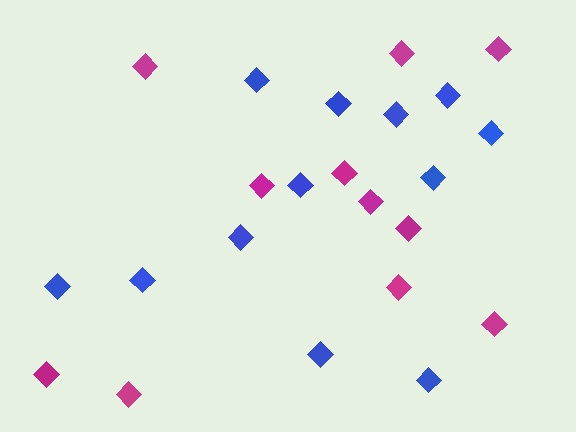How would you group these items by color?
There are 2 groups: one group of magenta diamonds (11) and one group of blue diamonds (12).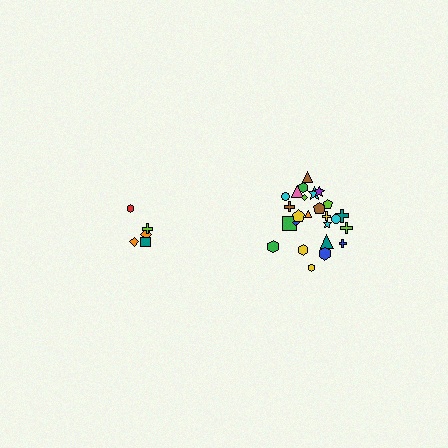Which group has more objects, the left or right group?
The right group.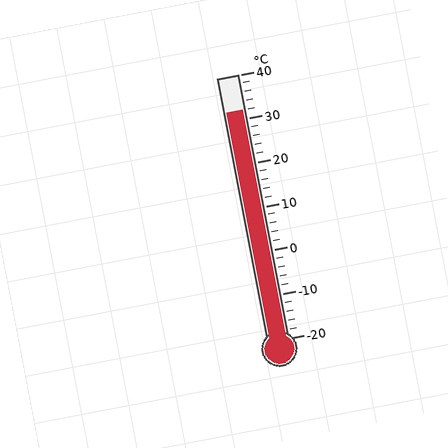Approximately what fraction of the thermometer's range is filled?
The thermometer is filled to approximately 85% of its range.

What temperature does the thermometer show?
The thermometer shows approximately 32°C.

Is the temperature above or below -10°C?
The temperature is above -10°C.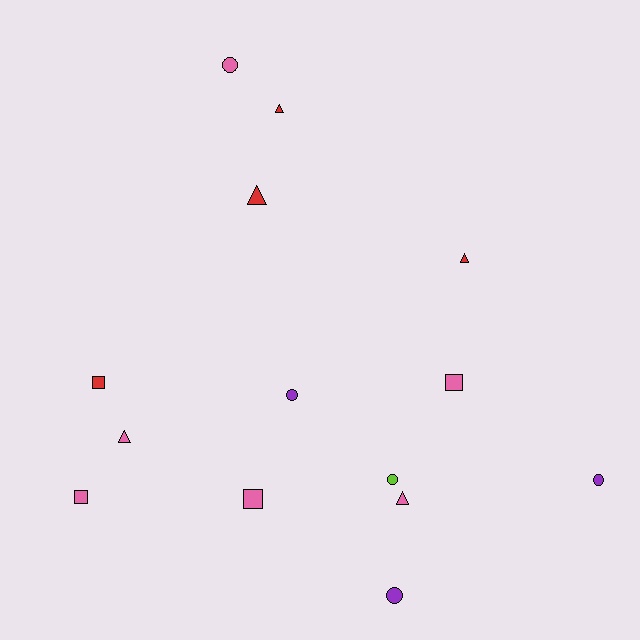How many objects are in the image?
There are 14 objects.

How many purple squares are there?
There are no purple squares.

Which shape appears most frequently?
Triangle, with 5 objects.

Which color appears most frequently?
Pink, with 6 objects.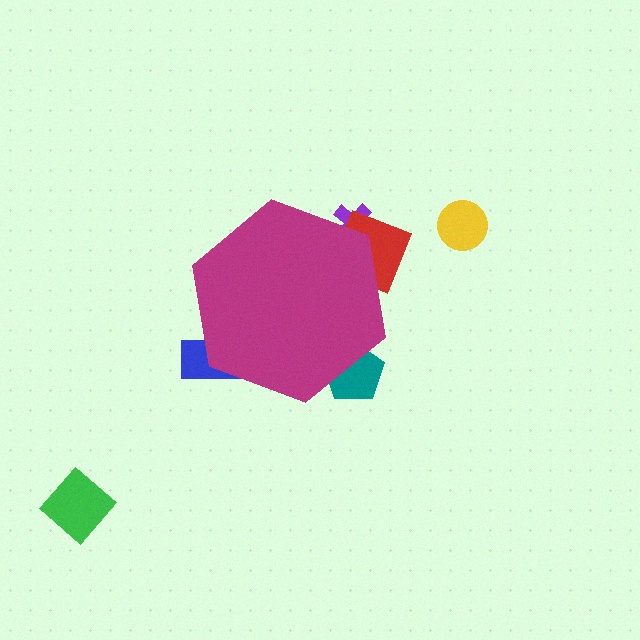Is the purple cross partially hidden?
Yes, the purple cross is partially hidden behind the magenta hexagon.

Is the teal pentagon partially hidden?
Yes, the teal pentagon is partially hidden behind the magenta hexagon.